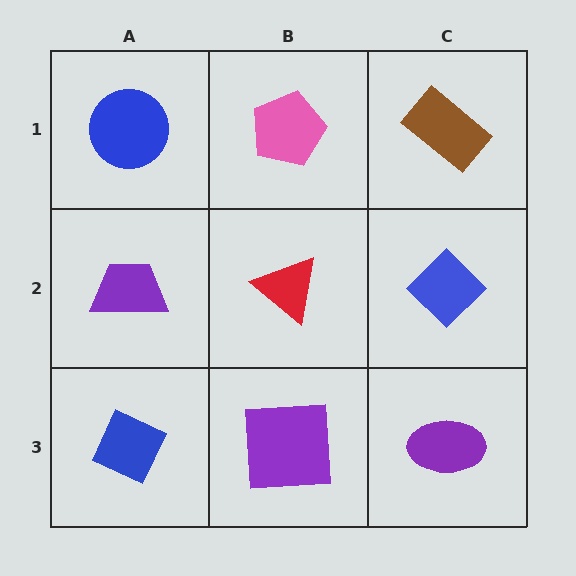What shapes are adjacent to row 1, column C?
A blue diamond (row 2, column C), a pink pentagon (row 1, column B).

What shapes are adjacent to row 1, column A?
A purple trapezoid (row 2, column A), a pink pentagon (row 1, column B).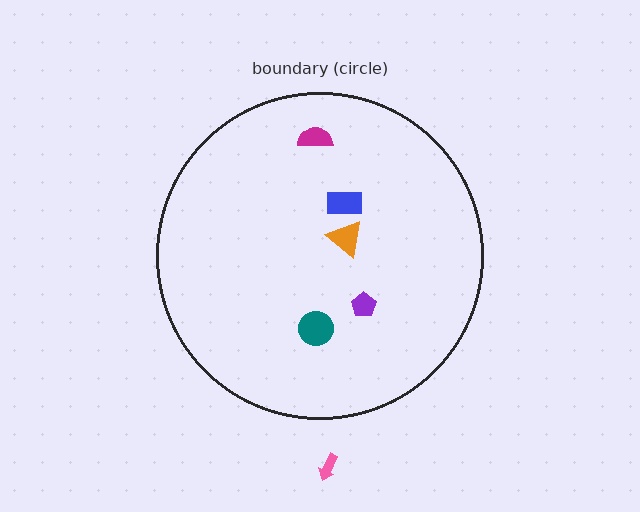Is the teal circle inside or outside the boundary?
Inside.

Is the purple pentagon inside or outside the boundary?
Inside.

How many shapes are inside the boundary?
5 inside, 1 outside.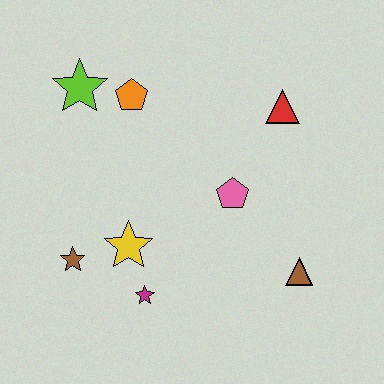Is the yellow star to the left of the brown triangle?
Yes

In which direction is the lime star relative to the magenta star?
The lime star is above the magenta star.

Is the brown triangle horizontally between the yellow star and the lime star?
No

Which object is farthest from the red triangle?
The brown star is farthest from the red triangle.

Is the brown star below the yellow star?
Yes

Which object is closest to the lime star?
The orange pentagon is closest to the lime star.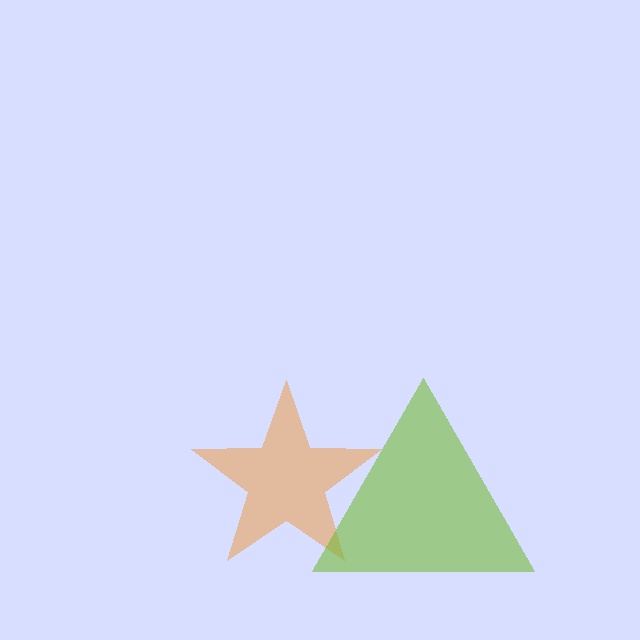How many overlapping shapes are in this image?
There are 2 overlapping shapes in the image.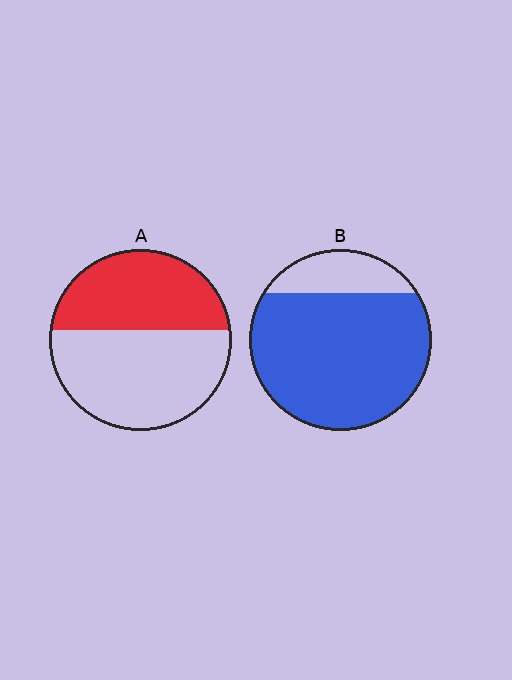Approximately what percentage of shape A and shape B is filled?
A is approximately 45% and B is approximately 80%.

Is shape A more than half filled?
No.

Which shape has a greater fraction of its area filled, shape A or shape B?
Shape B.